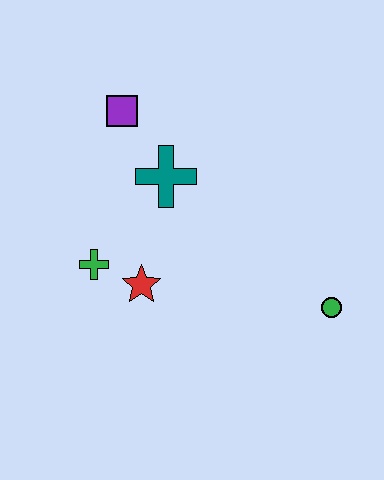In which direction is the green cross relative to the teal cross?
The green cross is below the teal cross.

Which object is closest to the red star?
The green cross is closest to the red star.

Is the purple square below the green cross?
No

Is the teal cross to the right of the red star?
Yes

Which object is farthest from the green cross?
The green circle is farthest from the green cross.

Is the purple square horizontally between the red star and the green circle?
No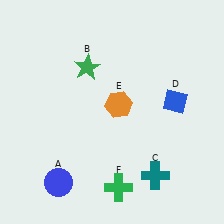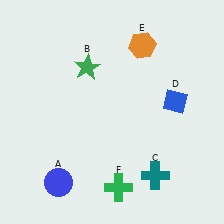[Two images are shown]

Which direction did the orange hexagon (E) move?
The orange hexagon (E) moved up.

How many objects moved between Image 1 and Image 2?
1 object moved between the two images.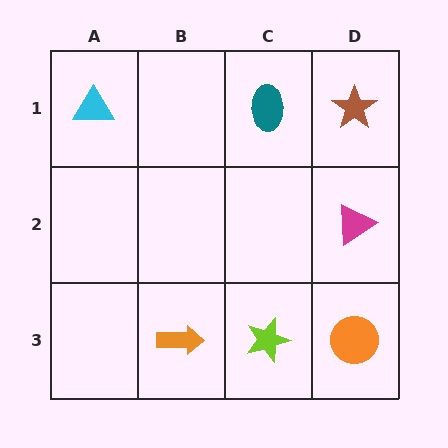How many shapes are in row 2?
1 shape.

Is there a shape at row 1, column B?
No, that cell is empty.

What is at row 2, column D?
A magenta triangle.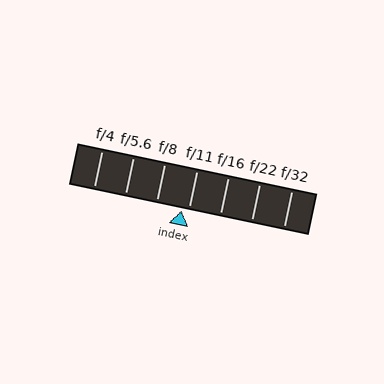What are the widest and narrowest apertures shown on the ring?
The widest aperture shown is f/4 and the narrowest is f/32.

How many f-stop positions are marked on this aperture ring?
There are 7 f-stop positions marked.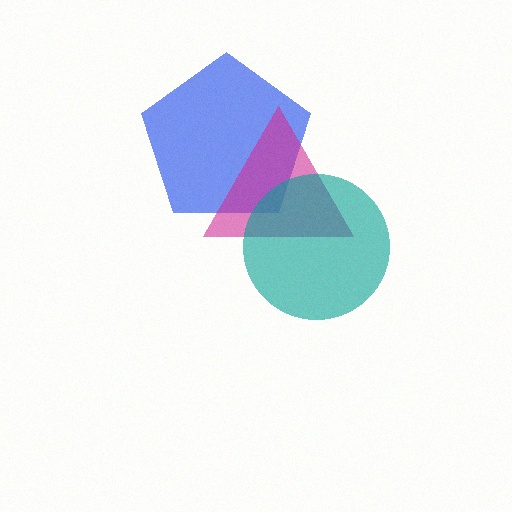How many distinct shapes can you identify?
There are 3 distinct shapes: a blue pentagon, a magenta triangle, a teal circle.